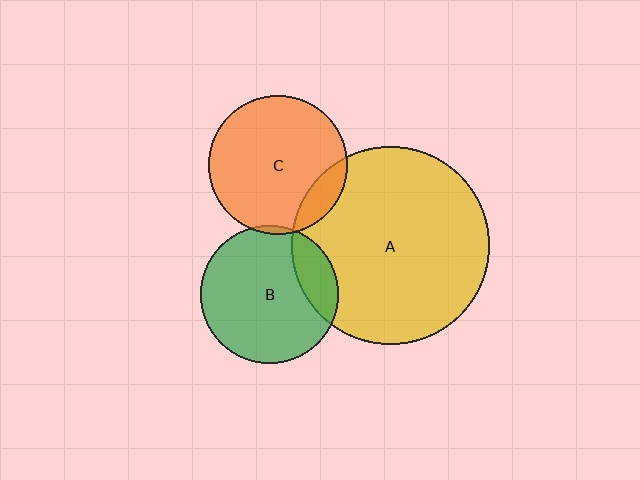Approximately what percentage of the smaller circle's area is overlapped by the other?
Approximately 5%.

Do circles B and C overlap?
Yes.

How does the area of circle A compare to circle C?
Approximately 2.0 times.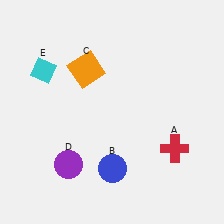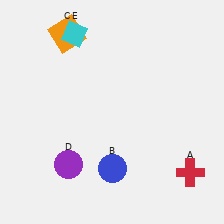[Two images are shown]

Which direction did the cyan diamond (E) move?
The cyan diamond (E) moved up.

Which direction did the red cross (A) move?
The red cross (A) moved down.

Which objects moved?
The objects that moved are: the red cross (A), the orange square (C), the cyan diamond (E).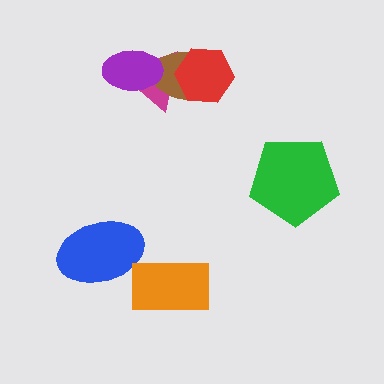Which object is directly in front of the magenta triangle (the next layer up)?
The brown ellipse is directly in front of the magenta triangle.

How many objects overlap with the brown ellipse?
3 objects overlap with the brown ellipse.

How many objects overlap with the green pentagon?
0 objects overlap with the green pentagon.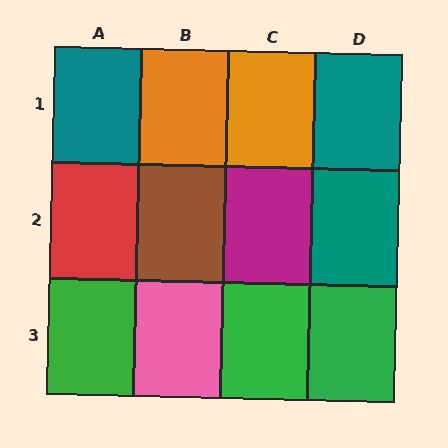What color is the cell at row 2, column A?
Red.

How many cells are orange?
2 cells are orange.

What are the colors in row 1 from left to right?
Teal, orange, orange, teal.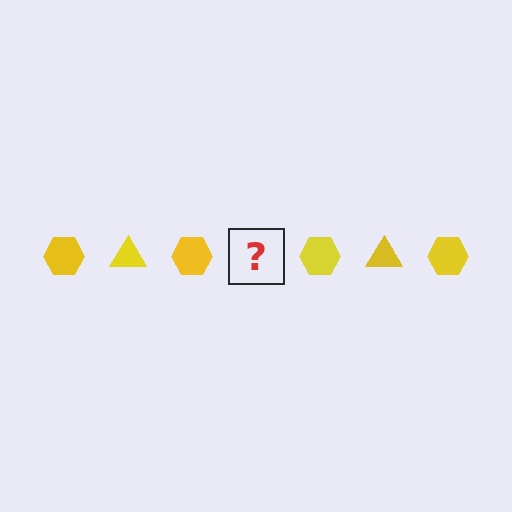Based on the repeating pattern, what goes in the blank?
The blank should be a yellow triangle.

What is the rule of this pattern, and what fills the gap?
The rule is that the pattern cycles through hexagon, triangle shapes in yellow. The gap should be filled with a yellow triangle.